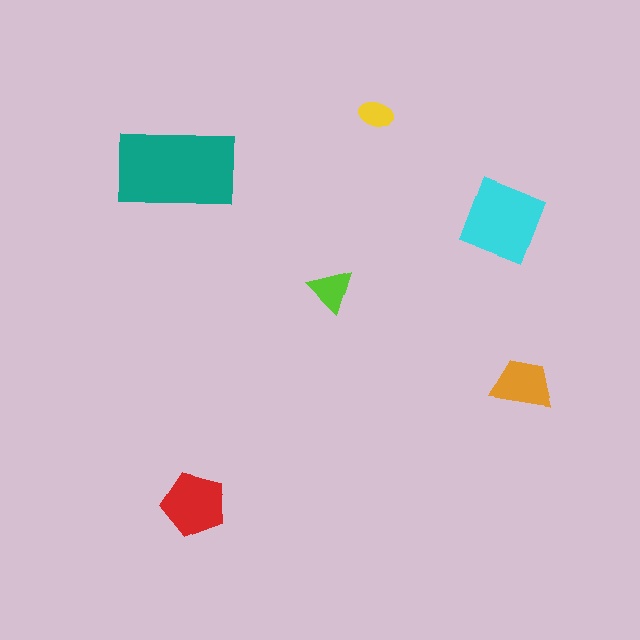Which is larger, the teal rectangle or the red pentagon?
The teal rectangle.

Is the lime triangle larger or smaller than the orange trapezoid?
Smaller.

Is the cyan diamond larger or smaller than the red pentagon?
Larger.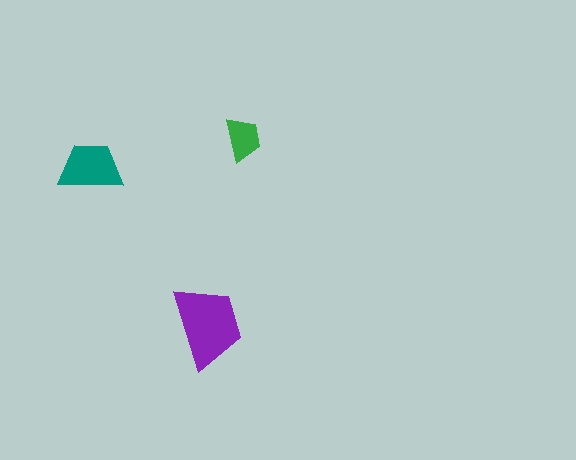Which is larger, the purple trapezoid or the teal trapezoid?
The purple one.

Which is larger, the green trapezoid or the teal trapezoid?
The teal one.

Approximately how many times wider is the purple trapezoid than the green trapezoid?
About 2 times wider.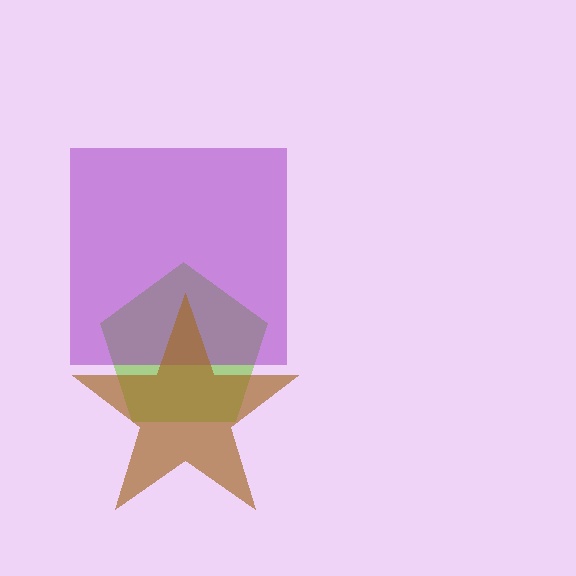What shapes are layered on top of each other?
The layered shapes are: a lime pentagon, a purple square, a brown star.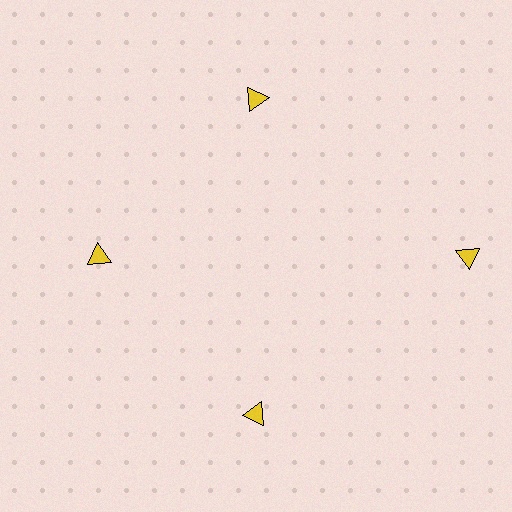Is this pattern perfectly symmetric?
No. The 4 yellow triangles are arranged in a ring, but one element near the 3 o'clock position is pushed outward from the center, breaking the 4-fold rotational symmetry.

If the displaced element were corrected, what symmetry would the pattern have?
It would have 4-fold rotational symmetry — the pattern would map onto itself every 90 degrees.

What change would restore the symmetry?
The symmetry would be restored by moving it inward, back onto the ring so that all 4 triangles sit at equal angles and equal distance from the center.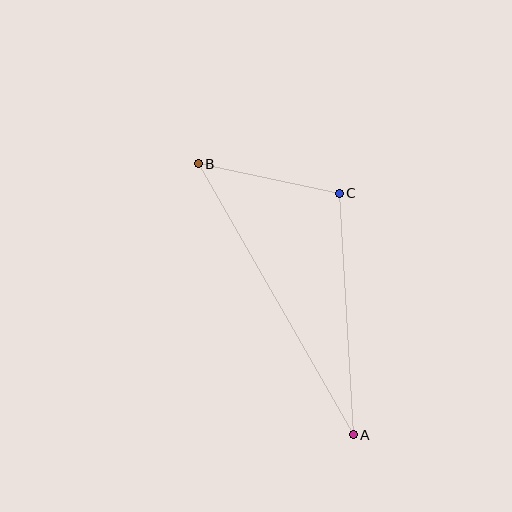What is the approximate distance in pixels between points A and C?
The distance between A and C is approximately 242 pixels.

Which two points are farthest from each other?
Points A and B are farthest from each other.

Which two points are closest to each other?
Points B and C are closest to each other.